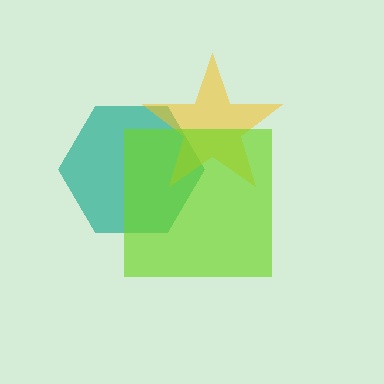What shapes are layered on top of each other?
The layered shapes are: a teal hexagon, a yellow star, a lime square.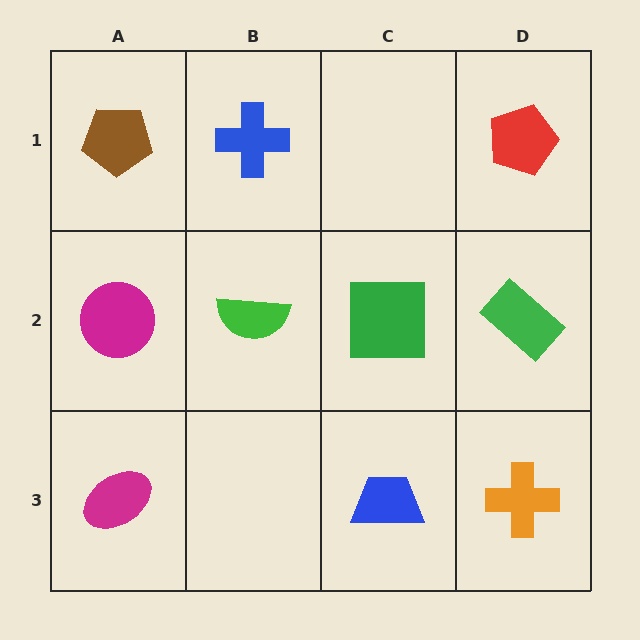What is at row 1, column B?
A blue cross.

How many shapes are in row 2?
4 shapes.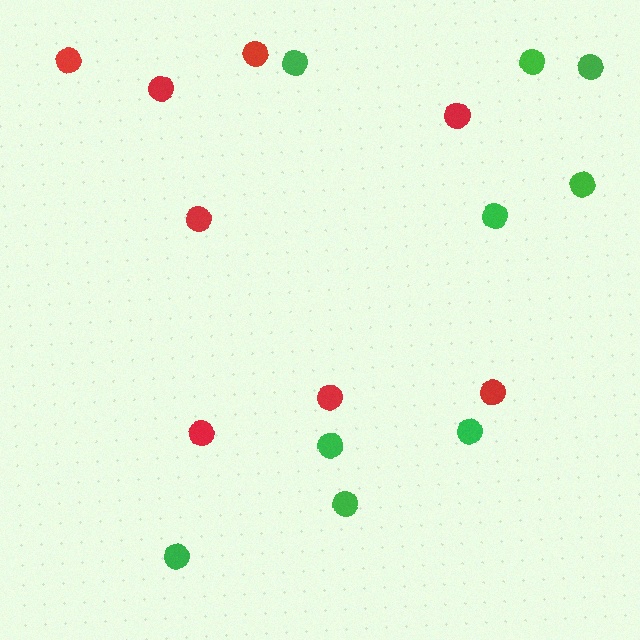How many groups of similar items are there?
There are 2 groups: one group of red circles (8) and one group of green circles (9).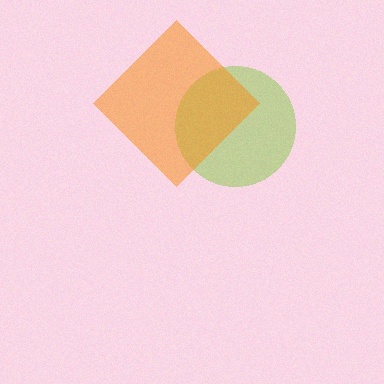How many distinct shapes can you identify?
There are 2 distinct shapes: a lime circle, an orange diamond.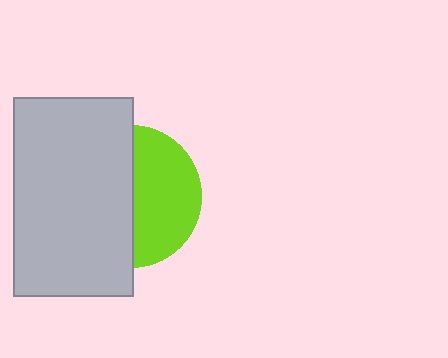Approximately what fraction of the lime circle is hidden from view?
Roughly 52% of the lime circle is hidden behind the light gray rectangle.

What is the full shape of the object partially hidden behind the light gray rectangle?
The partially hidden object is a lime circle.